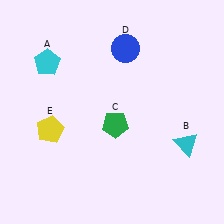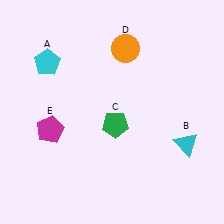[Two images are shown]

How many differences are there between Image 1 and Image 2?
There are 2 differences between the two images.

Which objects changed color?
D changed from blue to orange. E changed from yellow to magenta.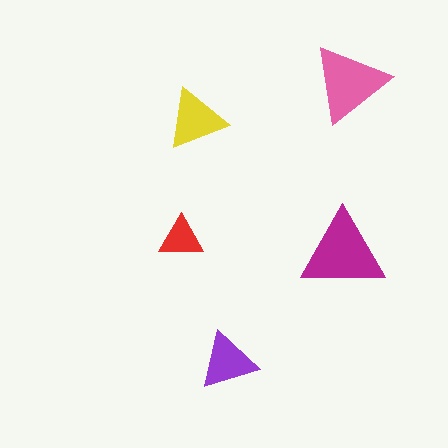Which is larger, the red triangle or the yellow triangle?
The yellow one.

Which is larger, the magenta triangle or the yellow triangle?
The magenta one.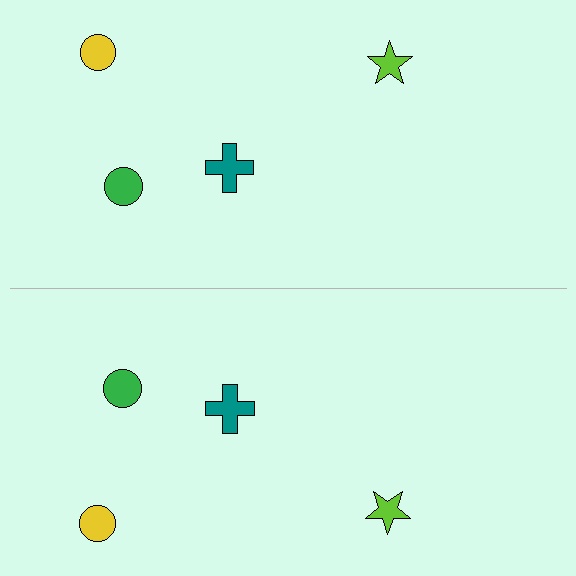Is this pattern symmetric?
Yes, this pattern has bilateral (reflection) symmetry.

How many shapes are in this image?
There are 8 shapes in this image.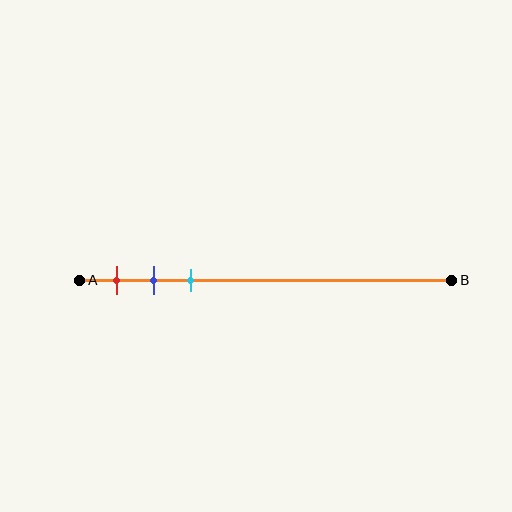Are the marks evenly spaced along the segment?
Yes, the marks are approximately evenly spaced.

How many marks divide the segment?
There are 3 marks dividing the segment.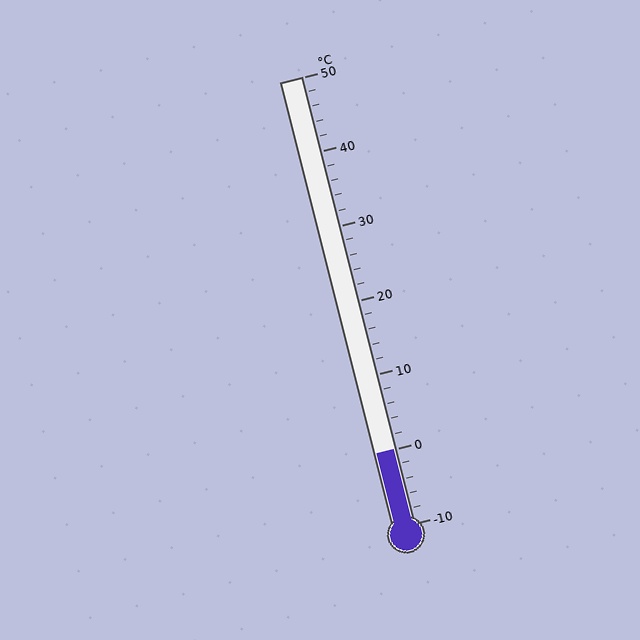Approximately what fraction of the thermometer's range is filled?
The thermometer is filled to approximately 15% of its range.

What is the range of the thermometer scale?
The thermometer scale ranges from -10°C to 50°C.